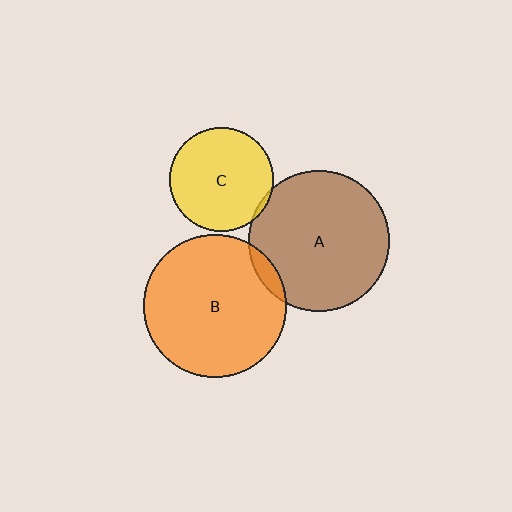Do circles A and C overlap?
Yes.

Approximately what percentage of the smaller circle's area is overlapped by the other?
Approximately 5%.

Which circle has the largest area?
Circle B (orange).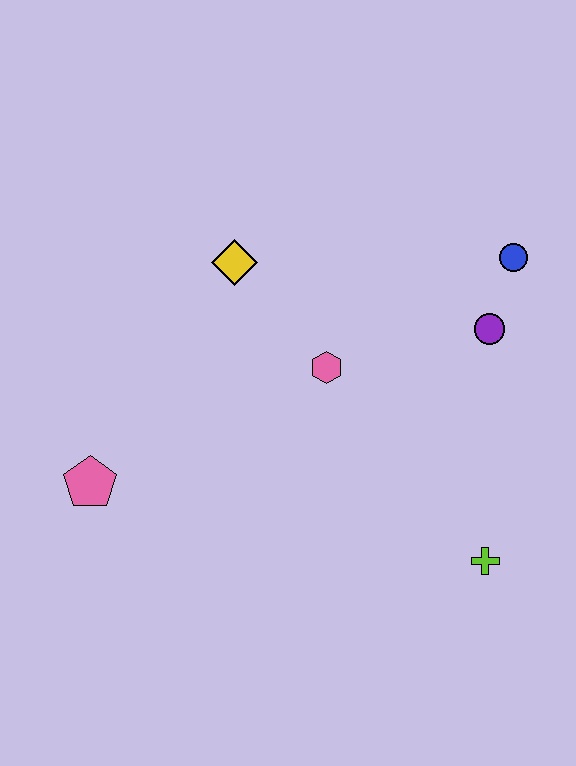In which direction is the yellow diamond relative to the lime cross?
The yellow diamond is above the lime cross.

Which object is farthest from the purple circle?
The pink pentagon is farthest from the purple circle.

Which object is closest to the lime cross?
The purple circle is closest to the lime cross.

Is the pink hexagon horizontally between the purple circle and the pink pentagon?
Yes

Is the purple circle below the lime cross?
No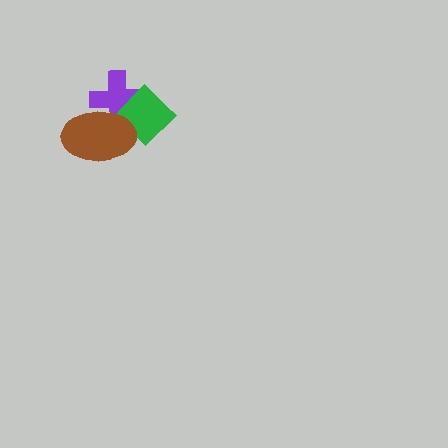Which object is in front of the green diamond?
The brown ellipse is in front of the green diamond.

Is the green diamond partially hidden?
Yes, it is partially covered by another shape.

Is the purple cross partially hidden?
Yes, it is partially covered by another shape.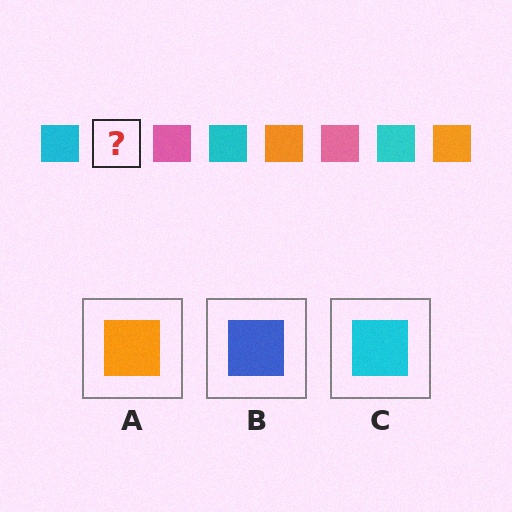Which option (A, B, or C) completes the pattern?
A.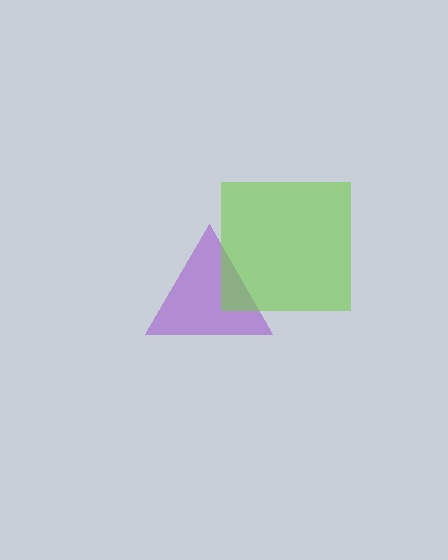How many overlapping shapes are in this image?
There are 2 overlapping shapes in the image.